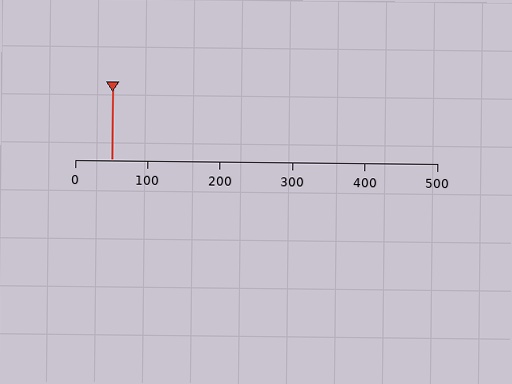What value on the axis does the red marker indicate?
The marker indicates approximately 50.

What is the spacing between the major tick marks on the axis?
The major ticks are spaced 100 apart.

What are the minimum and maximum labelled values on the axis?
The axis runs from 0 to 500.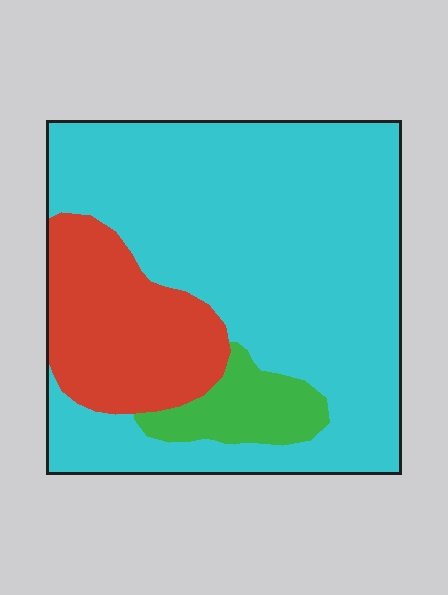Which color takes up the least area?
Green, at roughly 10%.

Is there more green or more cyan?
Cyan.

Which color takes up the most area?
Cyan, at roughly 70%.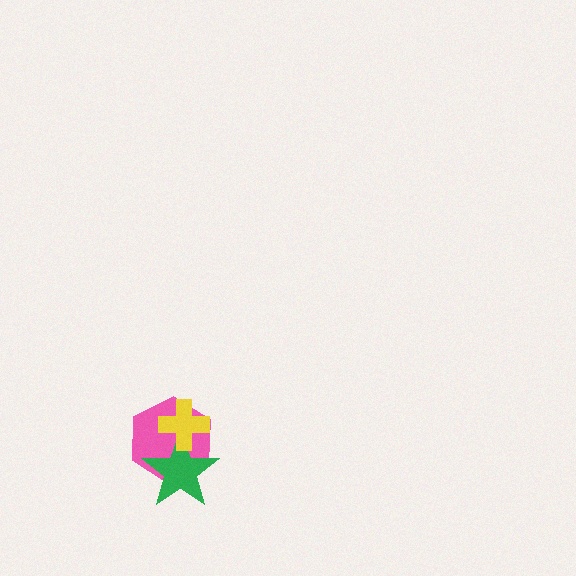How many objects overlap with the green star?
2 objects overlap with the green star.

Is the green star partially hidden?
Yes, it is partially covered by another shape.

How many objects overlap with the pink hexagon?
2 objects overlap with the pink hexagon.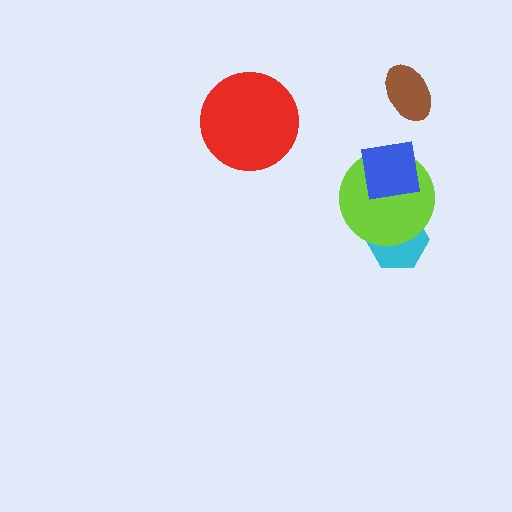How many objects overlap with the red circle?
0 objects overlap with the red circle.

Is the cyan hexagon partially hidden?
Yes, it is partially covered by another shape.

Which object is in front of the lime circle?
The blue square is in front of the lime circle.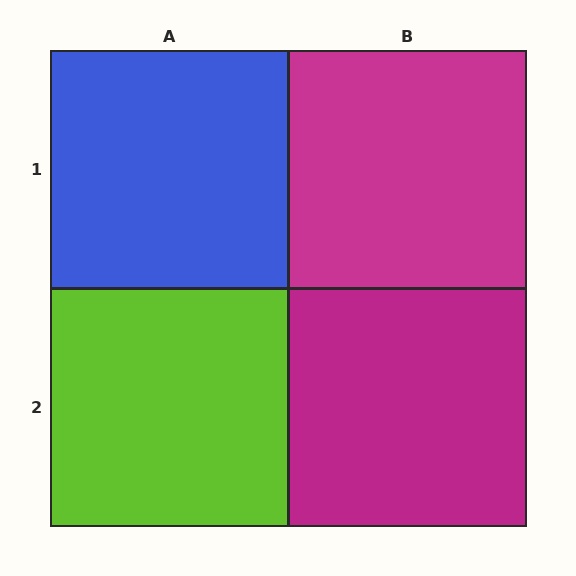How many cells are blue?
1 cell is blue.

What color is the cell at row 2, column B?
Magenta.